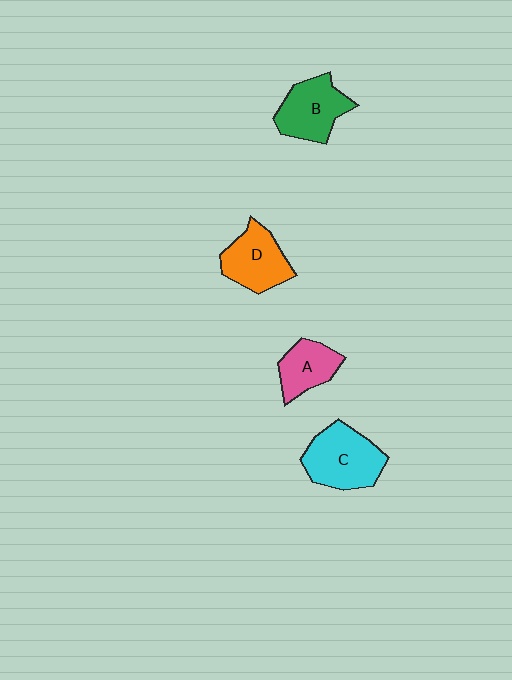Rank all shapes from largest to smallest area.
From largest to smallest: C (cyan), B (green), D (orange), A (pink).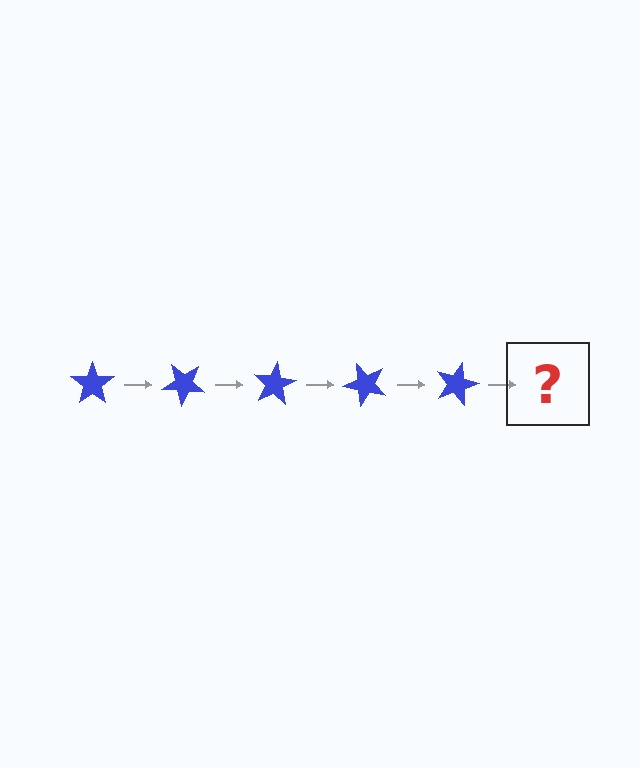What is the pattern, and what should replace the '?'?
The pattern is that the star rotates 40 degrees each step. The '?' should be a blue star rotated 200 degrees.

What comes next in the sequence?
The next element should be a blue star rotated 200 degrees.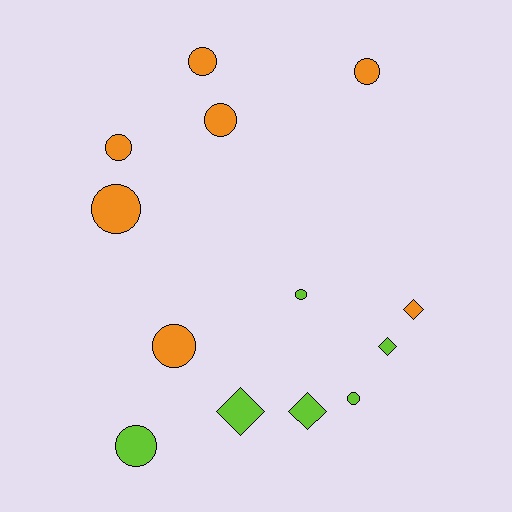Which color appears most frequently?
Orange, with 7 objects.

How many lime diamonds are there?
There are 3 lime diamonds.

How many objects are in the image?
There are 13 objects.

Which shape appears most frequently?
Circle, with 9 objects.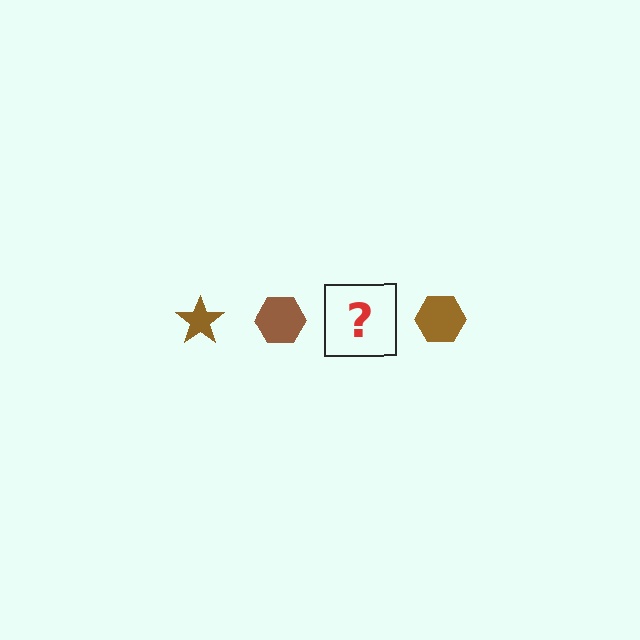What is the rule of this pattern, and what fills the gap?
The rule is that the pattern cycles through star, hexagon shapes in brown. The gap should be filled with a brown star.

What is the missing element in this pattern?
The missing element is a brown star.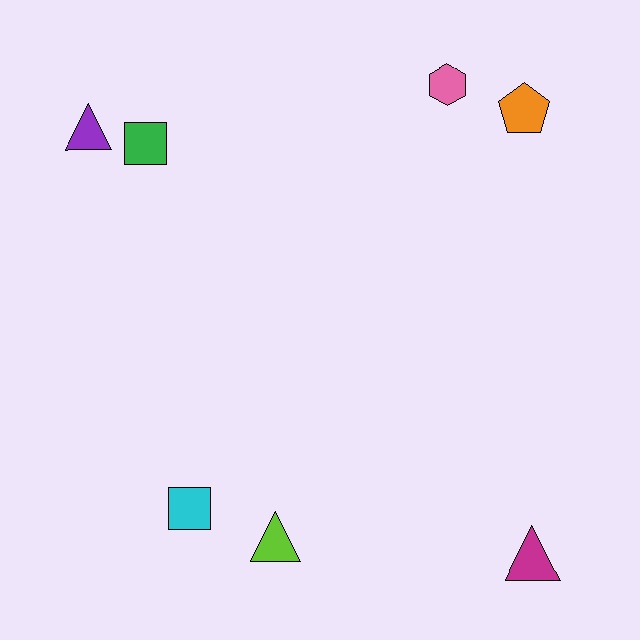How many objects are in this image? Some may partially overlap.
There are 7 objects.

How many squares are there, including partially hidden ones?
There are 2 squares.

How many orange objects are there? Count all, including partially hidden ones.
There is 1 orange object.